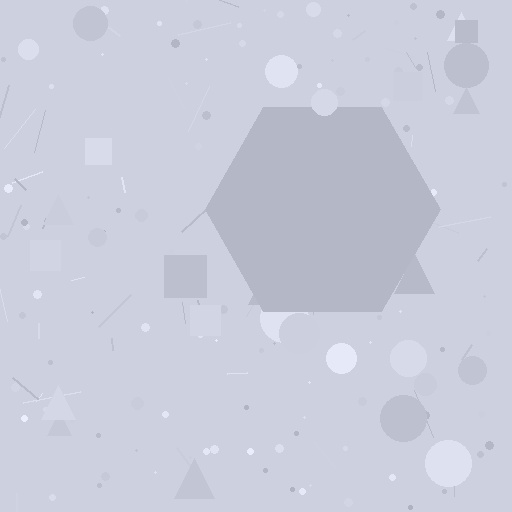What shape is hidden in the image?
A hexagon is hidden in the image.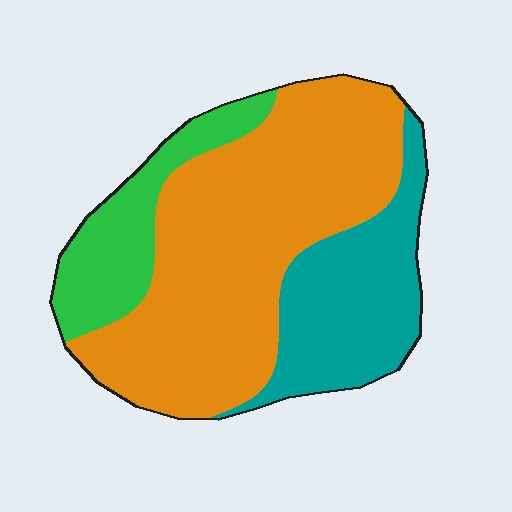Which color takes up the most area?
Orange, at roughly 60%.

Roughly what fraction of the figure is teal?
Teal takes up about one quarter (1/4) of the figure.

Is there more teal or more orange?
Orange.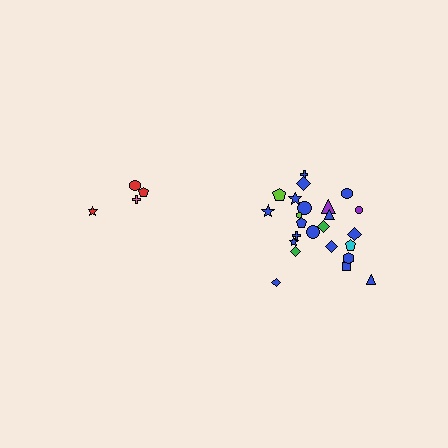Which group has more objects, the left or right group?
The right group.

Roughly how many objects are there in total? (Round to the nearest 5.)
Roughly 30 objects in total.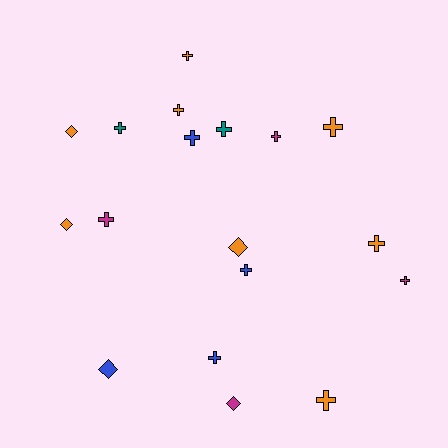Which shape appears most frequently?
Cross, with 13 objects.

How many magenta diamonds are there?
There is 1 magenta diamond.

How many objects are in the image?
There are 18 objects.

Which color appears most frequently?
Orange, with 8 objects.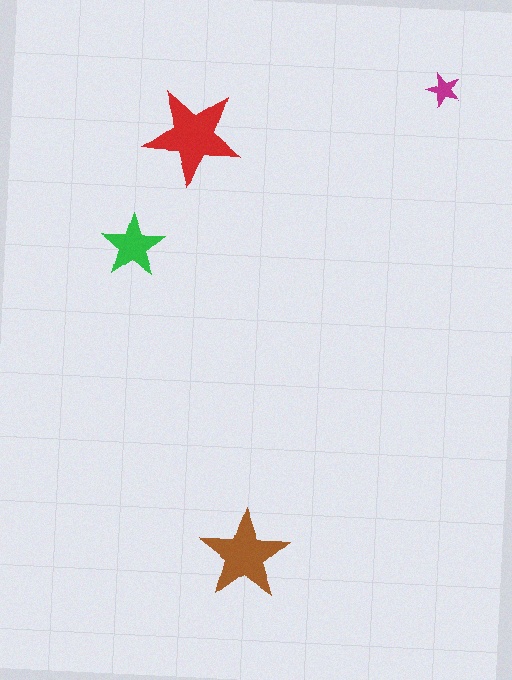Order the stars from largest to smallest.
the red one, the brown one, the green one, the magenta one.